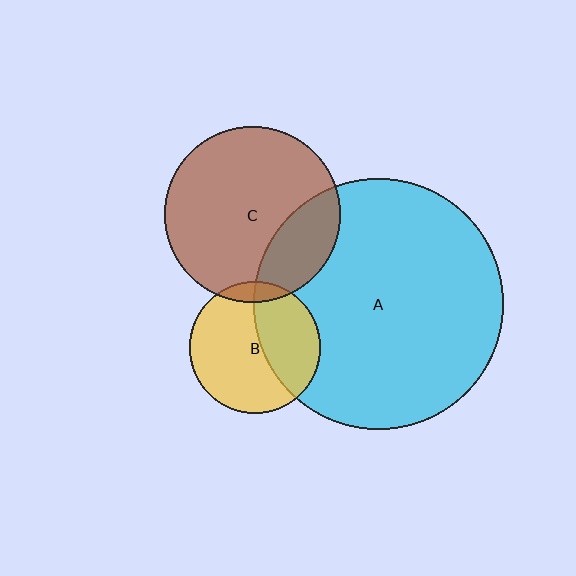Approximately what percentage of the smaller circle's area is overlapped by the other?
Approximately 40%.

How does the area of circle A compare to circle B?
Approximately 3.6 times.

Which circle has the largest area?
Circle A (cyan).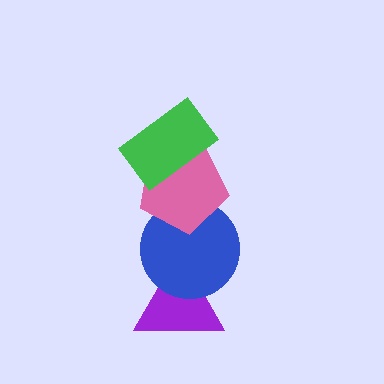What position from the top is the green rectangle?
The green rectangle is 1st from the top.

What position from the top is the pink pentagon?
The pink pentagon is 2nd from the top.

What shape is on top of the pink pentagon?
The green rectangle is on top of the pink pentagon.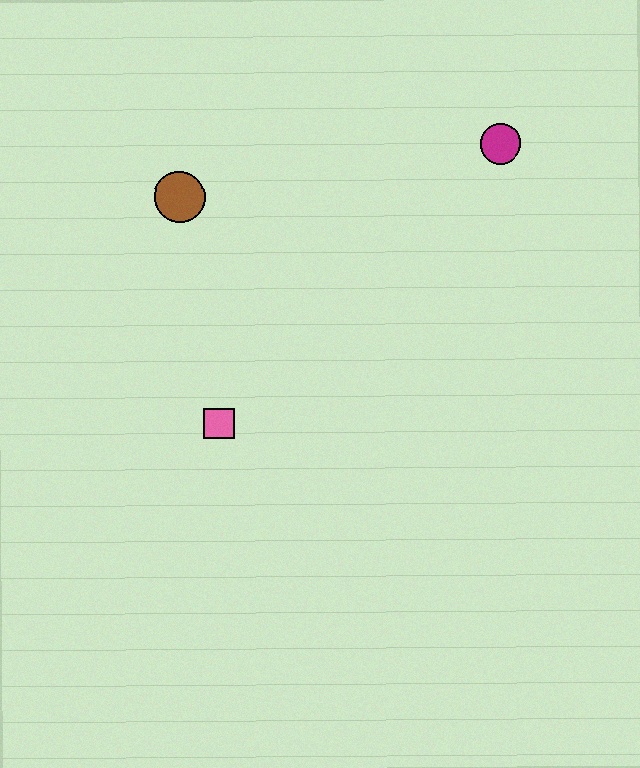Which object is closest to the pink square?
The brown circle is closest to the pink square.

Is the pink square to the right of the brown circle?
Yes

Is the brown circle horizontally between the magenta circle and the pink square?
No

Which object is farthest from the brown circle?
The magenta circle is farthest from the brown circle.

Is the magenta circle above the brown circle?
Yes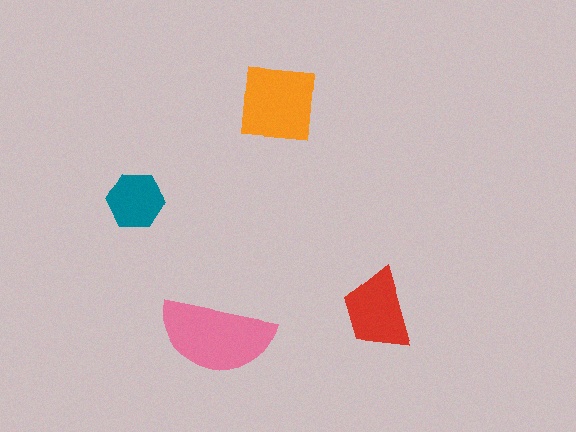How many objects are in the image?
There are 4 objects in the image.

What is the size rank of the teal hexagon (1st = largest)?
4th.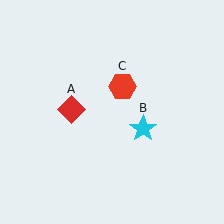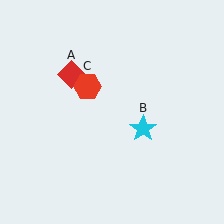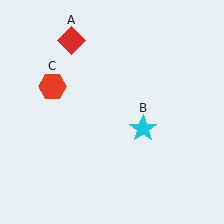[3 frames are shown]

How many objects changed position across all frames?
2 objects changed position: red diamond (object A), red hexagon (object C).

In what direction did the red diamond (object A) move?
The red diamond (object A) moved up.